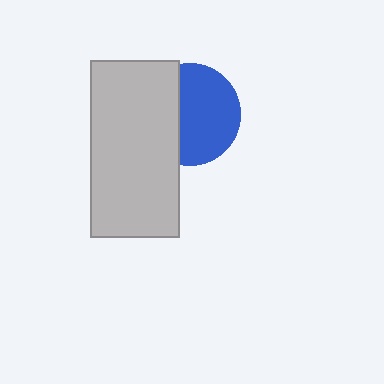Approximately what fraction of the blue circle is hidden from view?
Roughly 37% of the blue circle is hidden behind the light gray rectangle.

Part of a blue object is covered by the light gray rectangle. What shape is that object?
It is a circle.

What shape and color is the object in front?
The object in front is a light gray rectangle.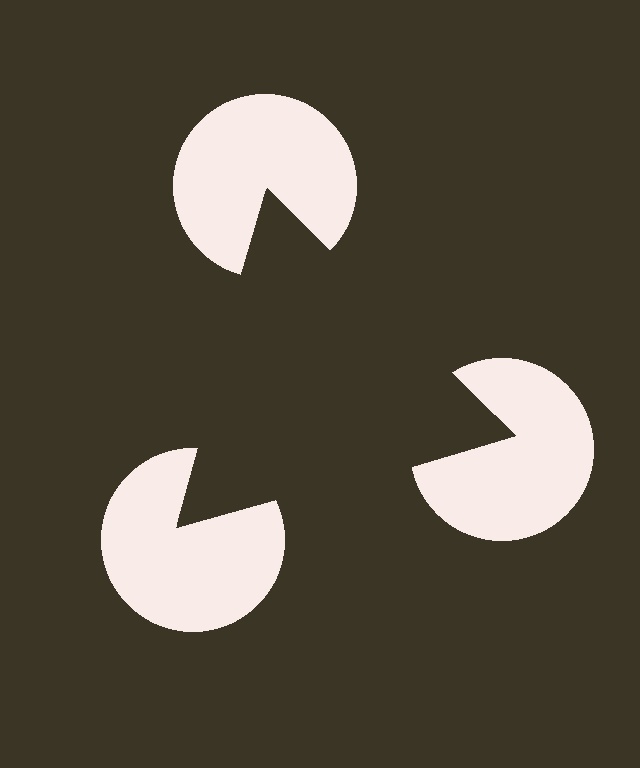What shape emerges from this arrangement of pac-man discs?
An illusory triangle — its edges are inferred from the aligned wedge cuts in the pac-man discs, not physically drawn.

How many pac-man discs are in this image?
There are 3 — one at each vertex of the illusory triangle.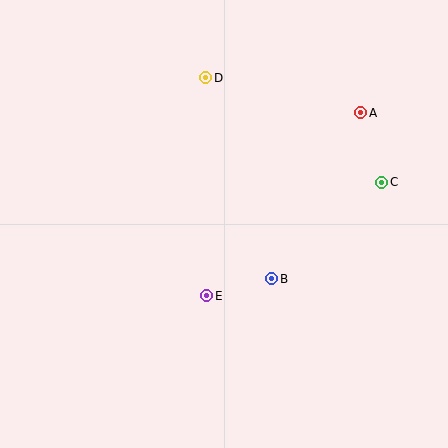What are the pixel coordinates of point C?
Point C is at (382, 182).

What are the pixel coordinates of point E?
Point E is at (207, 296).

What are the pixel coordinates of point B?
Point B is at (272, 279).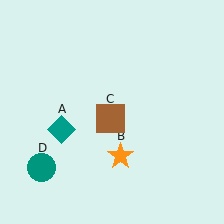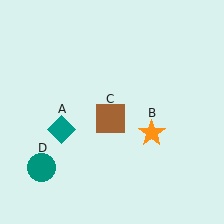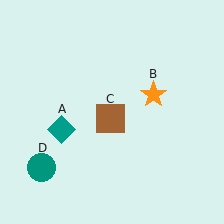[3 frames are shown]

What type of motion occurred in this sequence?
The orange star (object B) rotated counterclockwise around the center of the scene.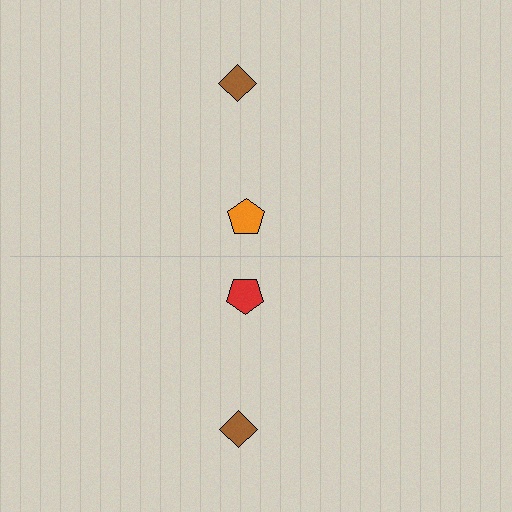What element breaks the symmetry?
The red pentagon on the bottom side breaks the symmetry — its mirror counterpart is orange.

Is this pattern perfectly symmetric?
No, the pattern is not perfectly symmetric. The red pentagon on the bottom side breaks the symmetry — its mirror counterpart is orange.